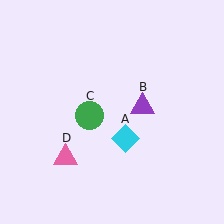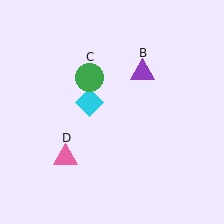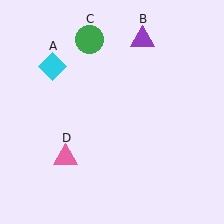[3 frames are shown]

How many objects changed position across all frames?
3 objects changed position: cyan diamond (object A), purple triangle (object B), green circle (object C).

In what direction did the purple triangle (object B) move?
The purple triangle (object B) moved up.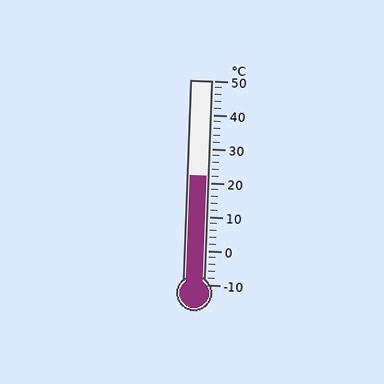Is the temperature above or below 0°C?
The temperature is above 0°C.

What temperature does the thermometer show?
The thermometer shows approximately 22°C.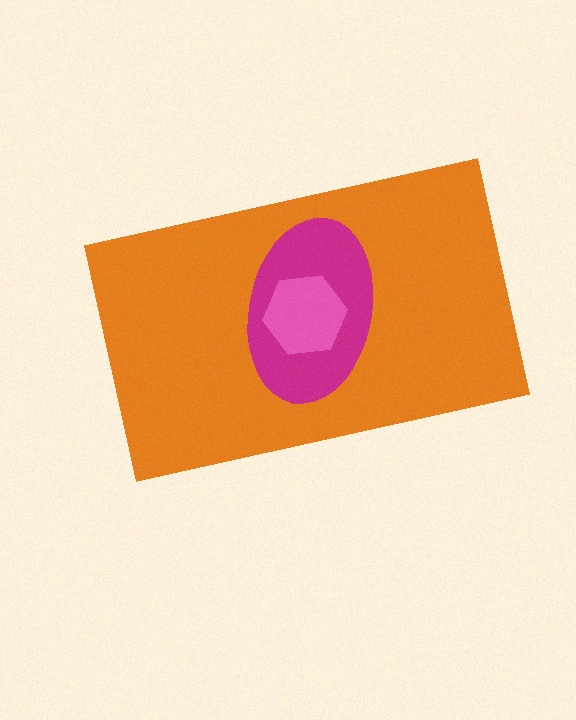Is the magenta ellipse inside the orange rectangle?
Yes.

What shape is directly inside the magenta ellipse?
The pink hexagon.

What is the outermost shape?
The orange rectangle.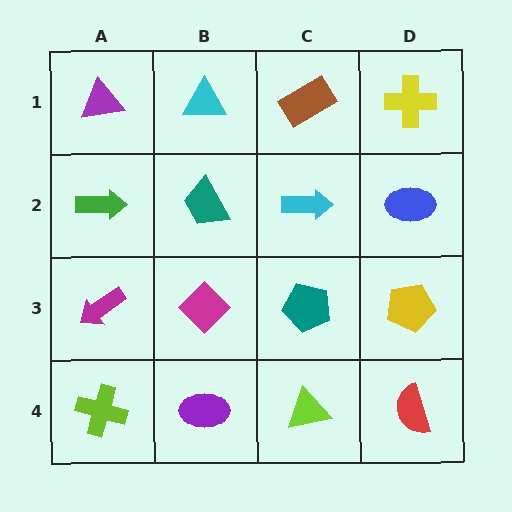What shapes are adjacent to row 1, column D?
A blue ellipse (row 2, column D), a brown rectangle (row 1, column C).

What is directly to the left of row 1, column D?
A brown rectangle.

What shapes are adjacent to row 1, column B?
A teal trapezoid (row 2, column B), a purple triangle (row 1, column A), a brown rectangle (row 1, column C).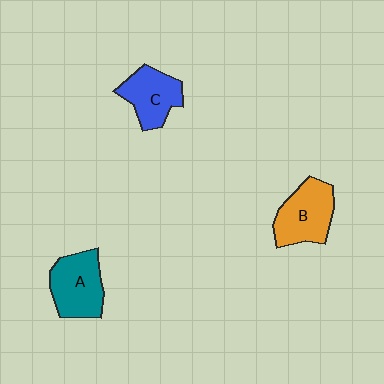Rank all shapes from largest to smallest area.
From largest to smallest: B (orange), A (teal), C (blue).